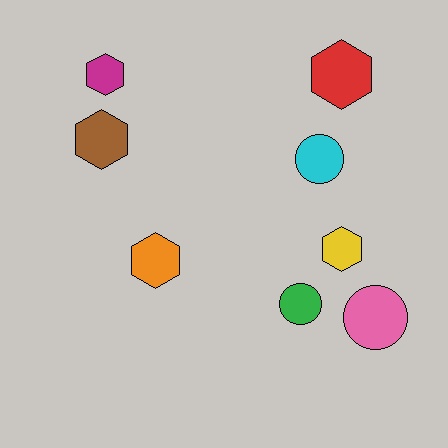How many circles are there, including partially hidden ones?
There are 3 circles.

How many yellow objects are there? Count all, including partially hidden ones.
There is 1 yellow object.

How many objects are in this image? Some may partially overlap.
There are 8 objects.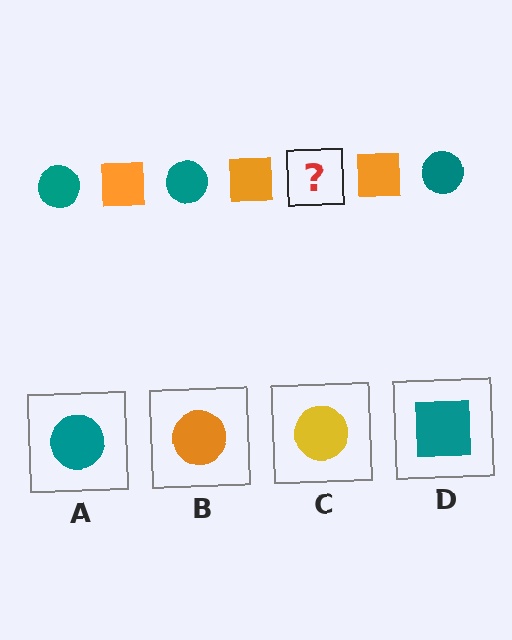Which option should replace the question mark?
Option A.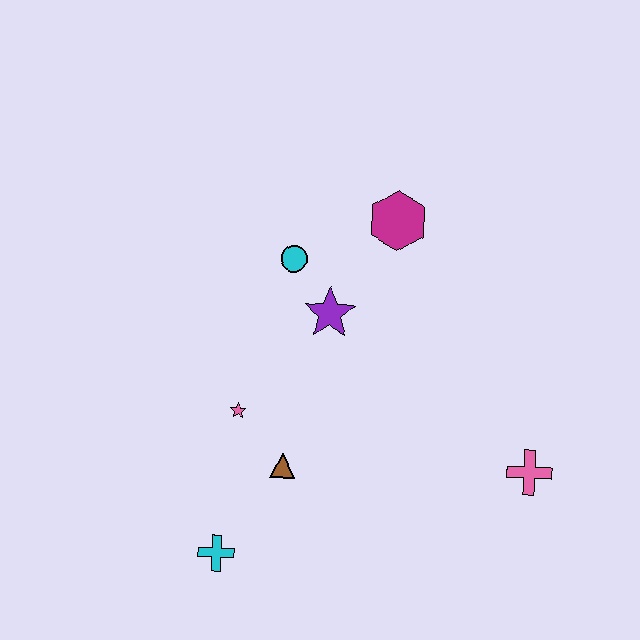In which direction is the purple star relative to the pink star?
The purple star is above the pink star.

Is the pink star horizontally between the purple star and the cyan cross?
Yes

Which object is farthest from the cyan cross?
The magenta hexagon is farthest from the cyan cross.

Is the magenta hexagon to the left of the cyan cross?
No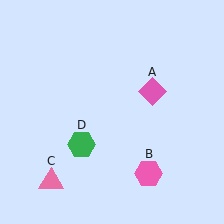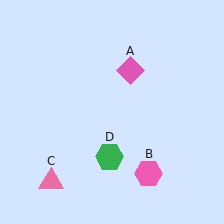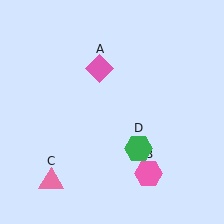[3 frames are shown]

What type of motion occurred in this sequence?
The pink diamond (object A), green hexagon (object D) rotated counterclockwise around the center of the scene.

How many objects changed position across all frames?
2 objects changed position: pink diamond (object A), green hexagon (object D).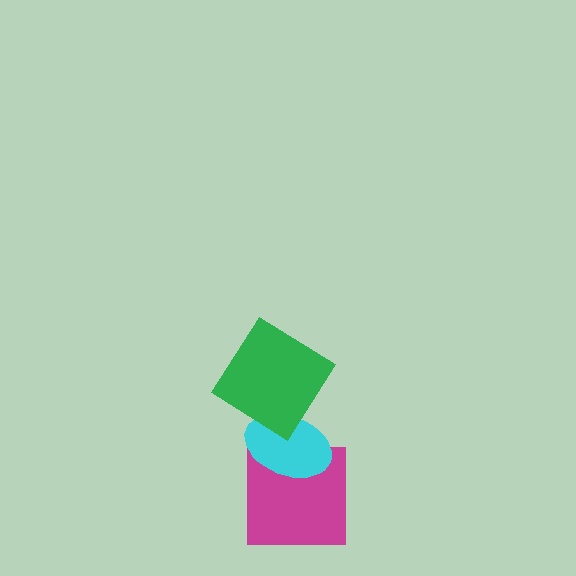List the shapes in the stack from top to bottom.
From top to bottom: the green diamond, the cyan ellipse, the magenta square.